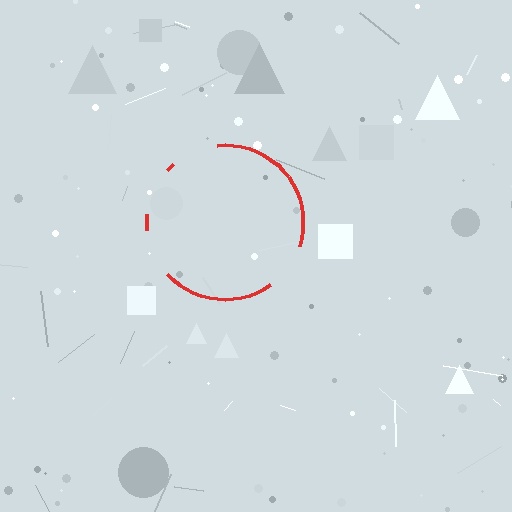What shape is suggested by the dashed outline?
The dashed outline suggests a circle.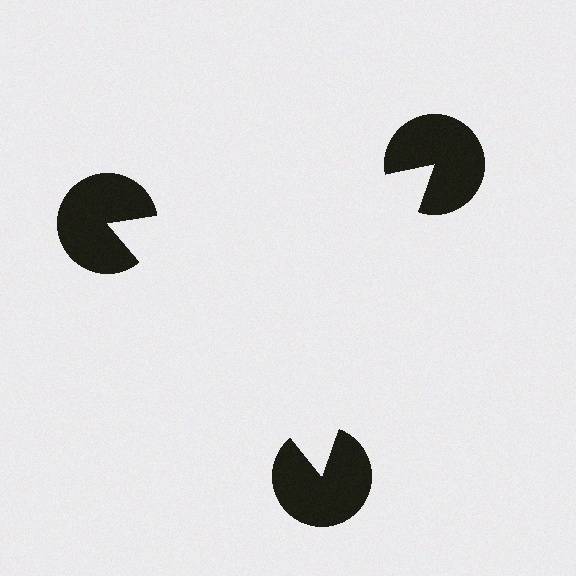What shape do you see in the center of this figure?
An illusory triangle — its edges are inferred from the aligned wedge cuts in the pac-man discs, not physically drawn.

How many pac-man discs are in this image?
There are 3 — one at each vertex of the illusory triangle.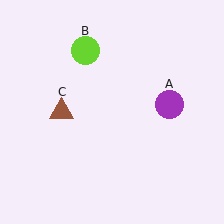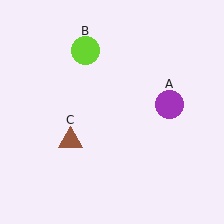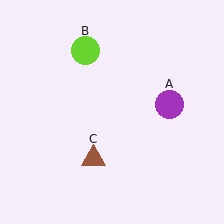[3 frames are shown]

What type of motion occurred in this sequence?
The brown triangle (object C) rotated counterclockwise around the center of the scene.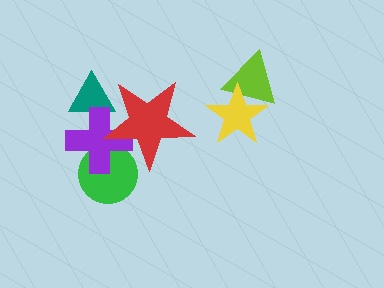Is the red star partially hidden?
No, no other shape covers it.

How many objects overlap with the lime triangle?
1 object overlaps with the lime triangle.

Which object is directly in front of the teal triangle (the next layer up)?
The purple cross is directly in front of the teal triangle.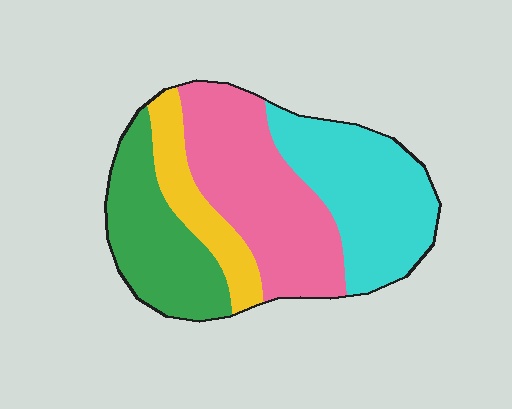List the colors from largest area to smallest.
From largest to smallest: pink, cyan, green, yellow.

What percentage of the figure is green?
Green covers about 25% of the figure.